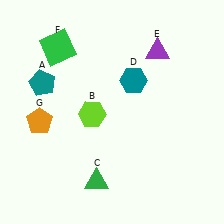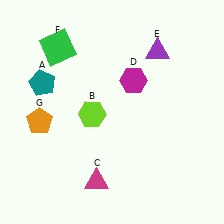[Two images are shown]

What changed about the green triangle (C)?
In Image 1, C is green. In Image 2, it changed to magenta.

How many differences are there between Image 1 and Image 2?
There are 2 differences between the two images.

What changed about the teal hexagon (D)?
In Image 1, D is teal. In Image 2, it changed to magenta.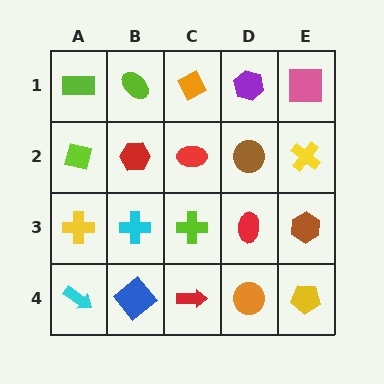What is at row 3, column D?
A red ellipse.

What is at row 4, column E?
A yellow pentagon.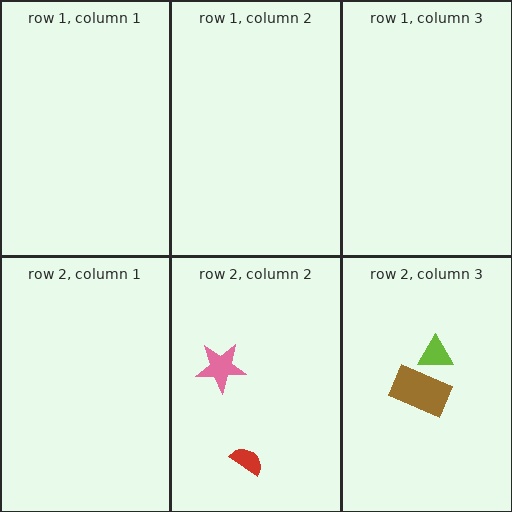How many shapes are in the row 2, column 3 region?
2.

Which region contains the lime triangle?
The row 2, column 3 region.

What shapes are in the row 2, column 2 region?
The pink star, the red semicircle.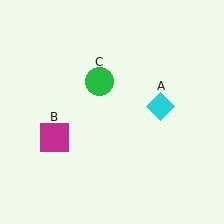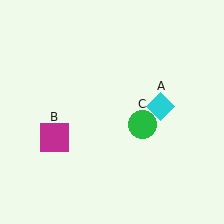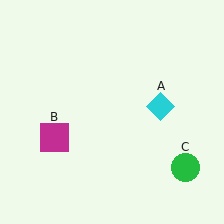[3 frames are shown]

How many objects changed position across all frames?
1 object changed position: green circle (object C).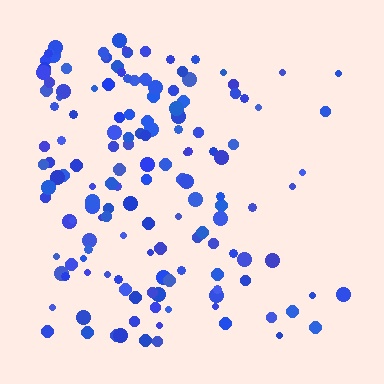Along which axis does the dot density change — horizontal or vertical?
Horizontal.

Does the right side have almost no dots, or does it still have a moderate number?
Still a moderate number, just noticeably fewer than the left.